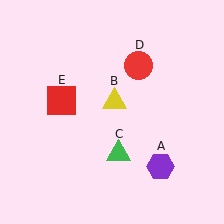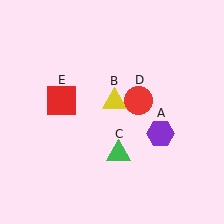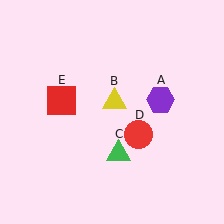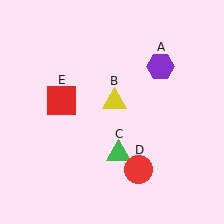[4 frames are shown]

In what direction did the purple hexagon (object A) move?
The purple hexagon (object A) moved up.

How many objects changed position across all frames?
2 objects changed position: purple hexagon (object A), red circle (object D).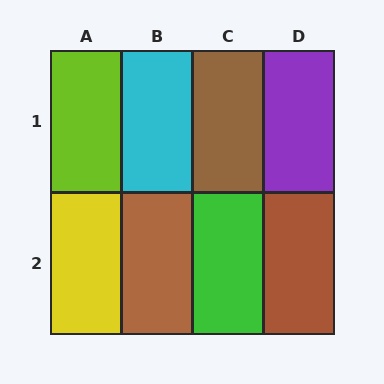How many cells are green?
1 cell is green.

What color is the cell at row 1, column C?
Brown.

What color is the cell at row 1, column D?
Purple.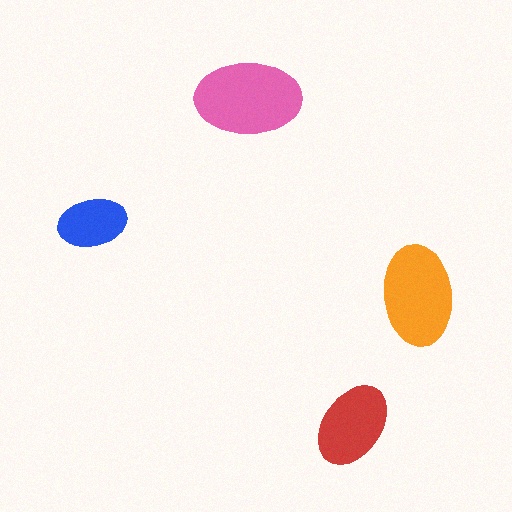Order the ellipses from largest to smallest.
the pink one, the orange one, the red one, the blue one.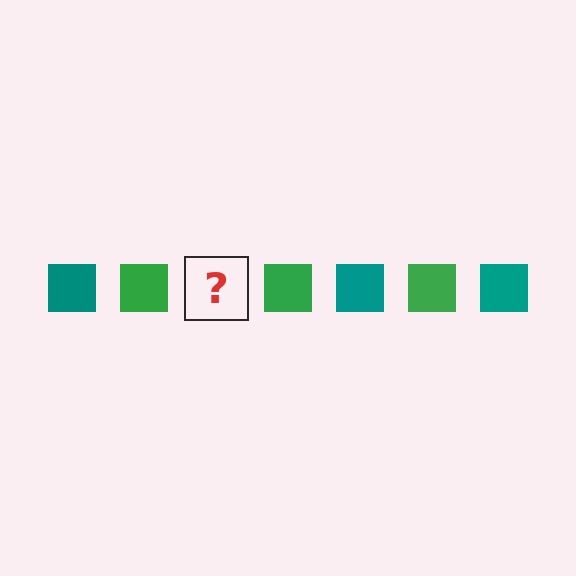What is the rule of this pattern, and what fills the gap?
The rule is that the pattern cycles through teal, green squares. The gap should be filled with a teal square.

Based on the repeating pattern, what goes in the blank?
The blank should be a teal square.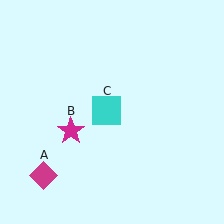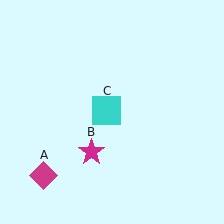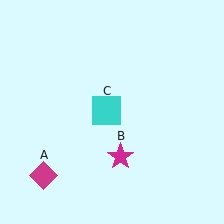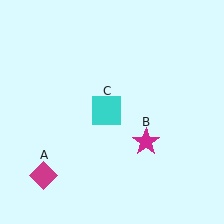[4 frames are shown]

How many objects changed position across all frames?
1 object changed position: magenta star (object B).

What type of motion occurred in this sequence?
The magenta star (object B) rotated counterclockwise around the center of the scene.